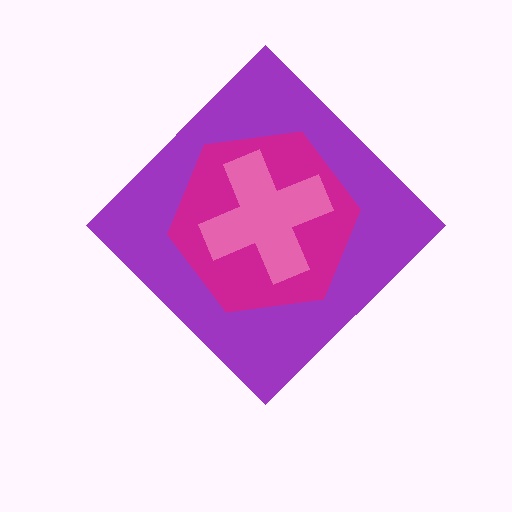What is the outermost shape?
The purple diamond.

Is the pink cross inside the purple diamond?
Yes.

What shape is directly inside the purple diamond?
The magenta hexagon.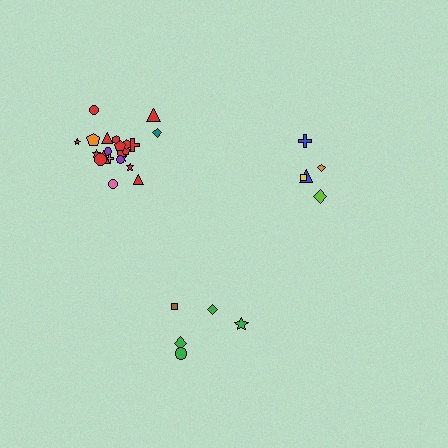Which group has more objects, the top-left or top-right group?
The top-left group.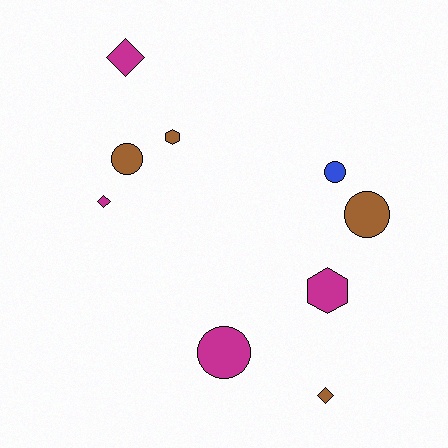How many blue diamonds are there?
There are no blue diamonds.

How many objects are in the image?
There are 9 objects.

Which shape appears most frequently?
Circle, with 4 objects.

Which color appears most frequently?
Brown, with 4 objects.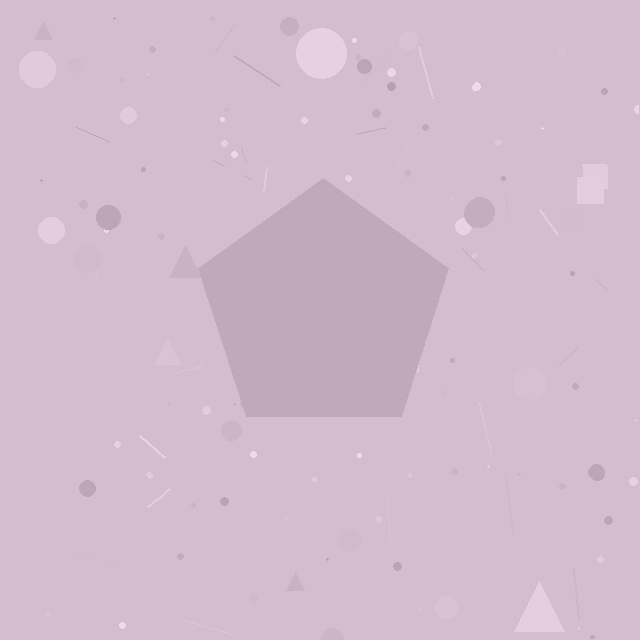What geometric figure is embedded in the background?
A pentagon is embedded in the background.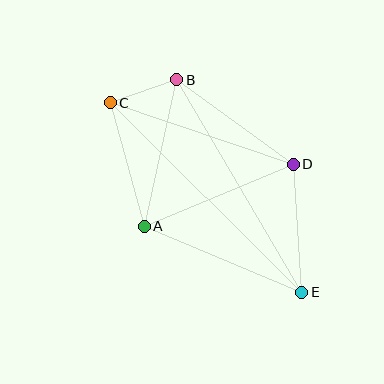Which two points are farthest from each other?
Points C and E are farthest from each other.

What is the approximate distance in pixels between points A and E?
The distance between A and E is approximately 171 pixels.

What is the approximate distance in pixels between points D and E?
The distance between D and E is approximately 128 pixels.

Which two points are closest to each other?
Points B and C are closest to each other.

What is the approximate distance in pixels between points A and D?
The distance between A and D is approximately 161 pixels.